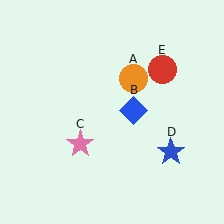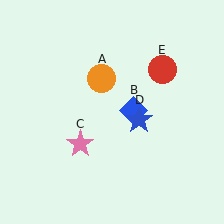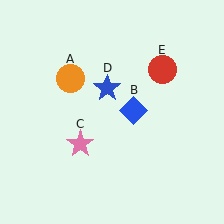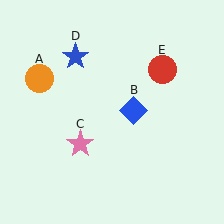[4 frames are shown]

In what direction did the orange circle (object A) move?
The orange circle (object A) moved left.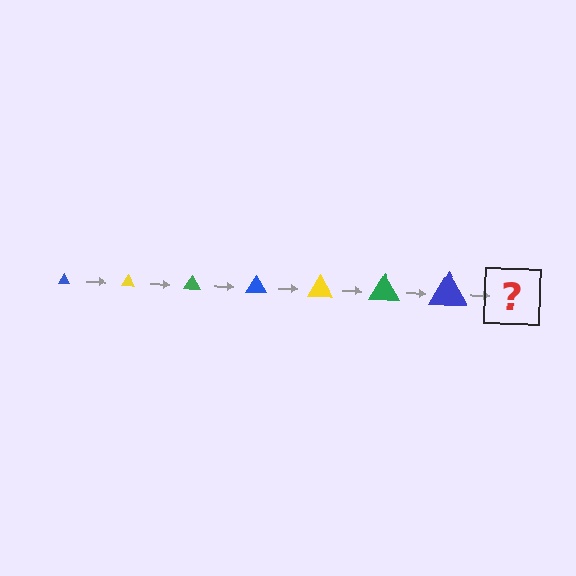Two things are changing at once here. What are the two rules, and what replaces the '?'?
The two rules are that the triangle grows larger each step and the color cycles through blue, yellow, and green. The '?' should be a yellow triangle, larger than the previous one.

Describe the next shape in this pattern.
It should be a yellow triangle, larger than the previous one.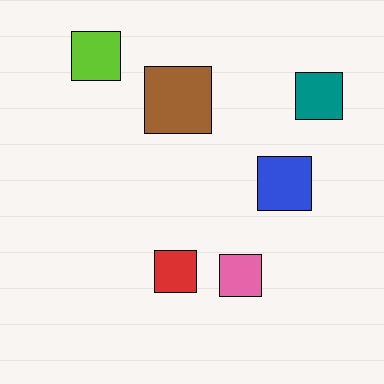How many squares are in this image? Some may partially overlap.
There are 6 squares.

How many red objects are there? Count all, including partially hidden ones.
There is 1 red object.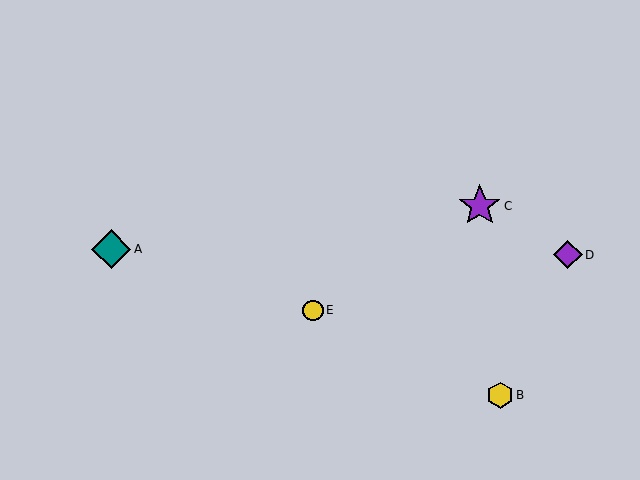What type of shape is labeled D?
Shape D is a purple diamond.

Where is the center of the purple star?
The center of the purple star is at (480, 206).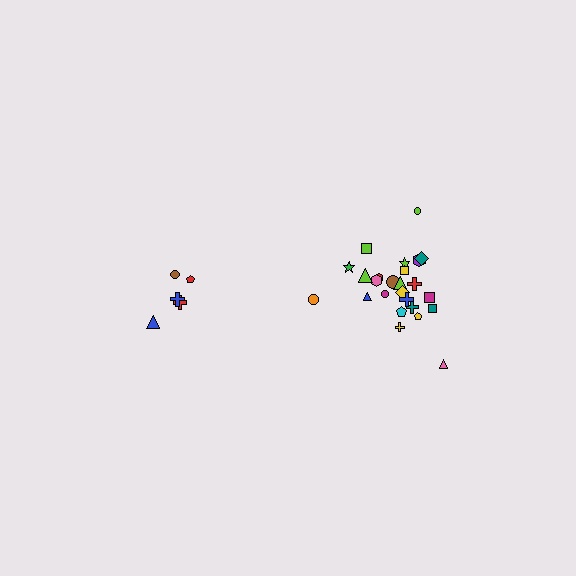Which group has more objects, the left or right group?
The right group.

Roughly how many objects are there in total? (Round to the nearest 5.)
Roughly 30 objects in total.